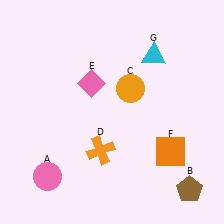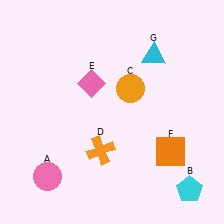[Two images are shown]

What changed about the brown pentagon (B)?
In Image 1, B is brown. In Image 2, it changed to cyan.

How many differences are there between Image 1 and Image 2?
There is 1 difference between the two images.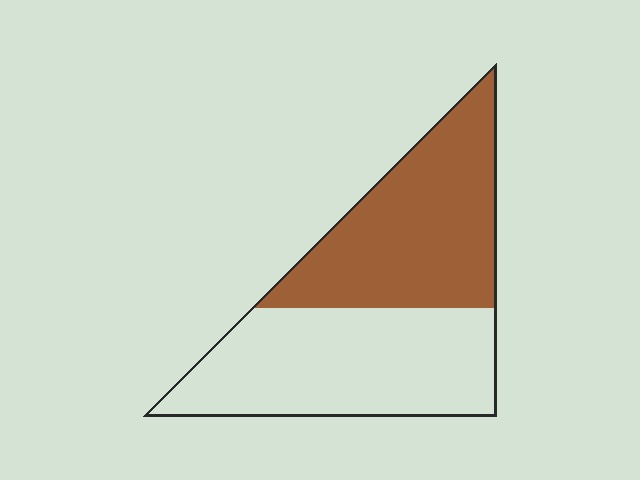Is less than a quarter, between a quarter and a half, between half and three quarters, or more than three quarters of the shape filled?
Between a quarter and a half.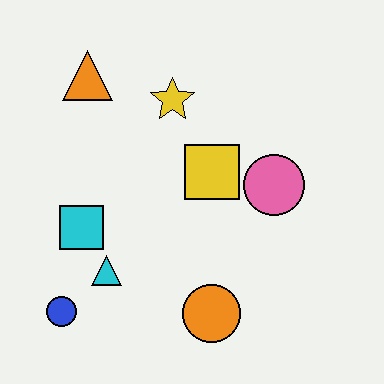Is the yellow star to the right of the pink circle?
No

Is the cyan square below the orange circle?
No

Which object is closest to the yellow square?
The pink circle is closest to the yellow square.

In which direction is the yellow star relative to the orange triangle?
The yellow star is to the right of the orange triangle.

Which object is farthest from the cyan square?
The pink circle is farthest from the cyan square.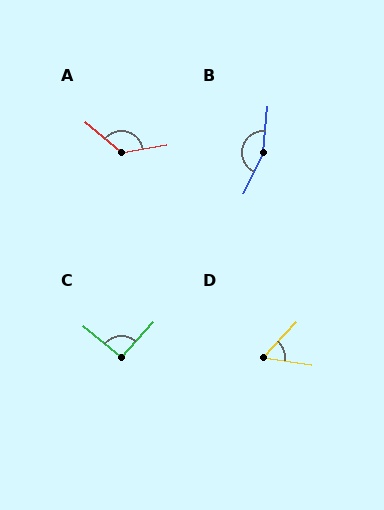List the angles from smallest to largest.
D (56°), C (92°), A (130°), B (159°).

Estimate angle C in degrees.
Approximately 92 degrees.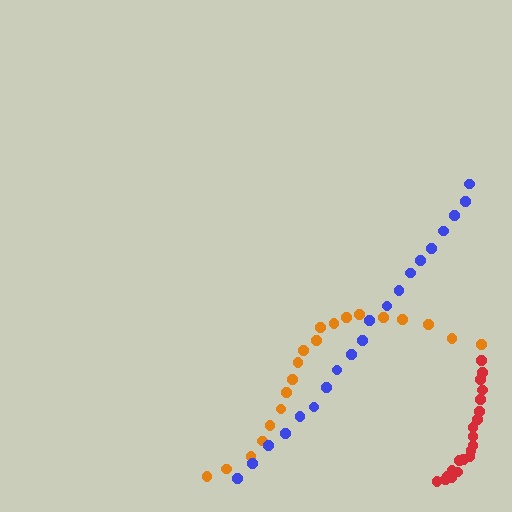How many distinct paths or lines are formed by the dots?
There are 3 distinct paths.